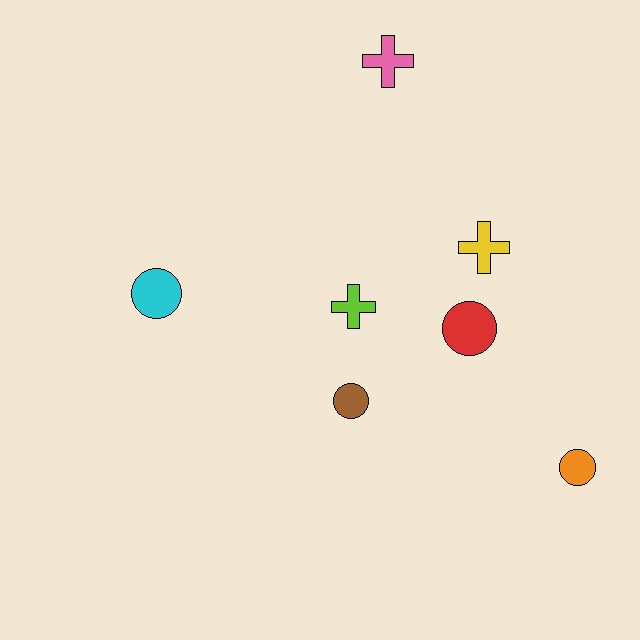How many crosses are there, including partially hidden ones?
There are 3 crosses.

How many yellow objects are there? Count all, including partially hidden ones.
There is 1 yellow object.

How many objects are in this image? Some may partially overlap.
There are 7 objects.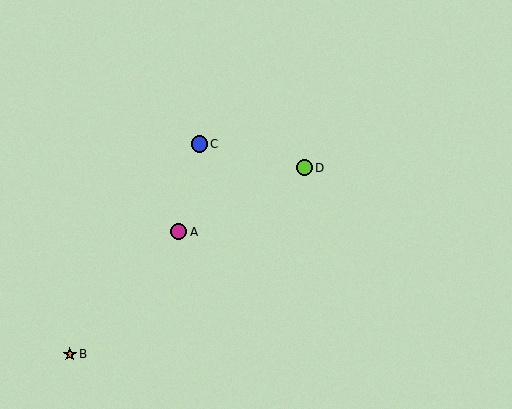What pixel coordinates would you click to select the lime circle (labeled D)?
Click at (304, 168) to select the lime circle D.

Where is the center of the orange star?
The center of the orange star is at (70, 354).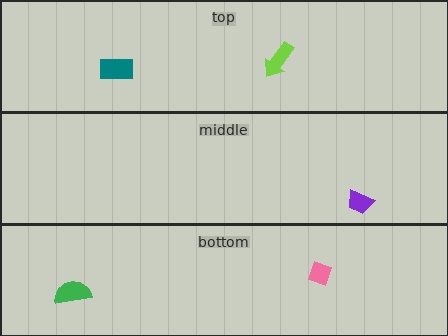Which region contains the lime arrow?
The top region.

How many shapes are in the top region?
2.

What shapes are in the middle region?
The purple trapezoid.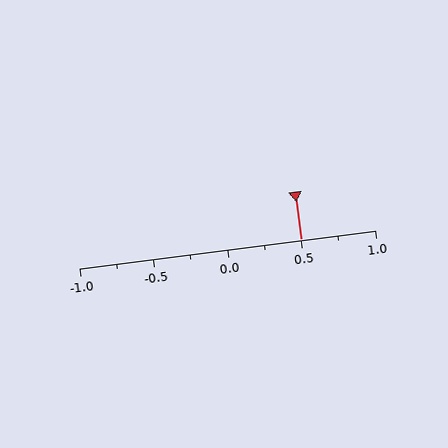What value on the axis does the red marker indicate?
The marker indicates approximately 0.5.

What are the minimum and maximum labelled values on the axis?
The axis runs from -1.0 to 1.0.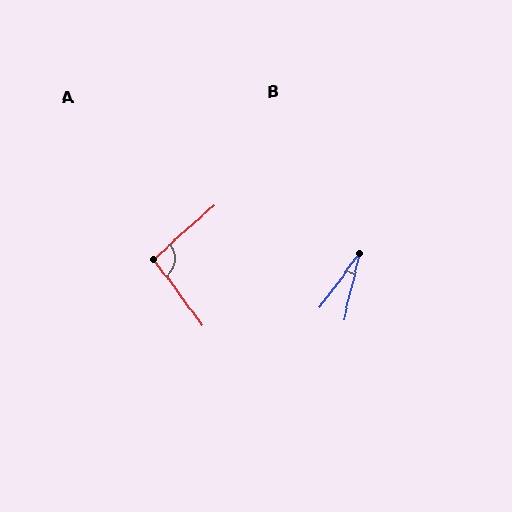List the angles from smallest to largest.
B (22°), A (95°).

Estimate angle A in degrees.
Approximately 95 degrees.